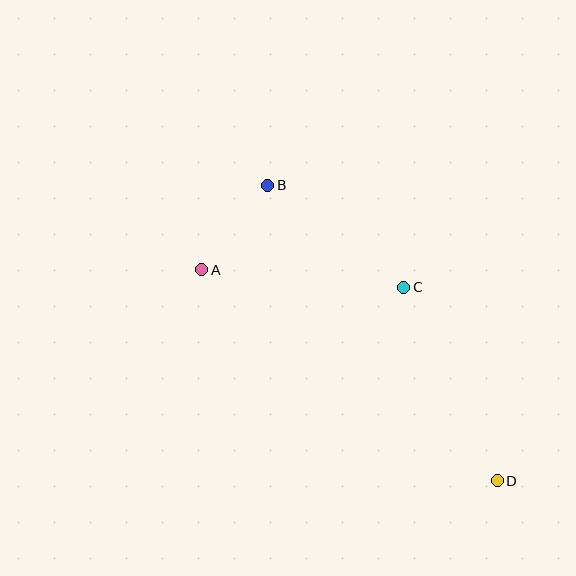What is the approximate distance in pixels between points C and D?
The distance between C and D is approximately 214 pixels.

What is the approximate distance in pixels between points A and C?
The distance between A and C is approximately 203 pixels.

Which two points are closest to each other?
Points A and B are closest to each other.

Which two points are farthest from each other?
Points B and D are farthest from each other.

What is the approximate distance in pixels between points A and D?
The distance between A and D is approximately 363 pixels.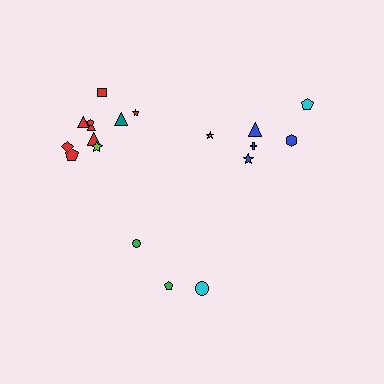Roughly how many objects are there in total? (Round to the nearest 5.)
Roughly 20 objects in total.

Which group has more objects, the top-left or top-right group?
The top-left group.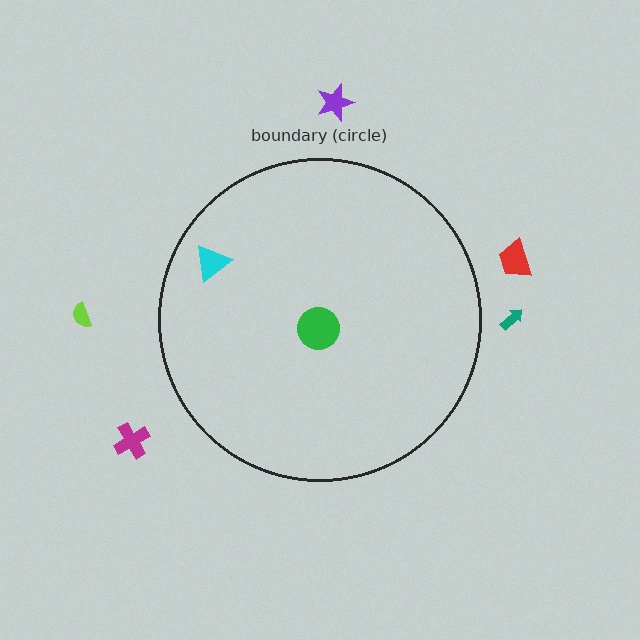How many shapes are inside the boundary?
2 inside, 5 outside.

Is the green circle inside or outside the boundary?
Inside.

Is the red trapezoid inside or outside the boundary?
Outside.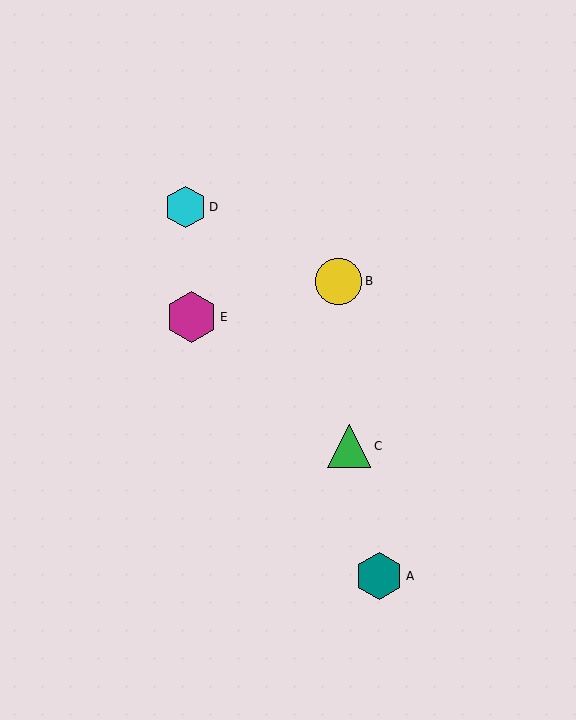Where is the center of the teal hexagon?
The center of the teal hexagon is at (379, 576).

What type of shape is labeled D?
Shape D is a cyan hexagon.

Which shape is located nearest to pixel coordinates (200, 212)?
The cyan hexagon (labeled D) at (185, 207) is nearest to that location.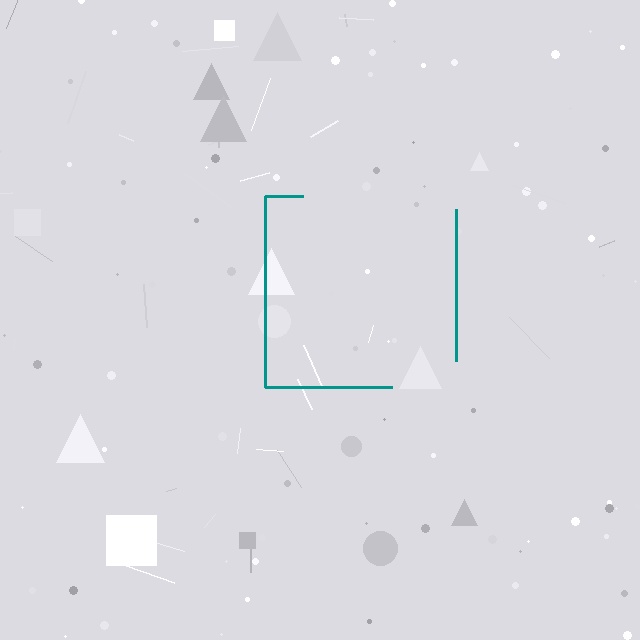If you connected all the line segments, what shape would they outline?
They would outline a square.